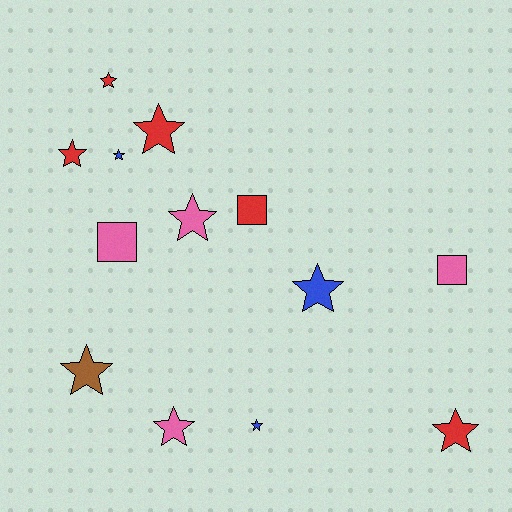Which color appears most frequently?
Red, with 5 objects.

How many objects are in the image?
There are 13 objects.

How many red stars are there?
There are 4 red stars.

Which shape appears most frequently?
Star, with 10 objects.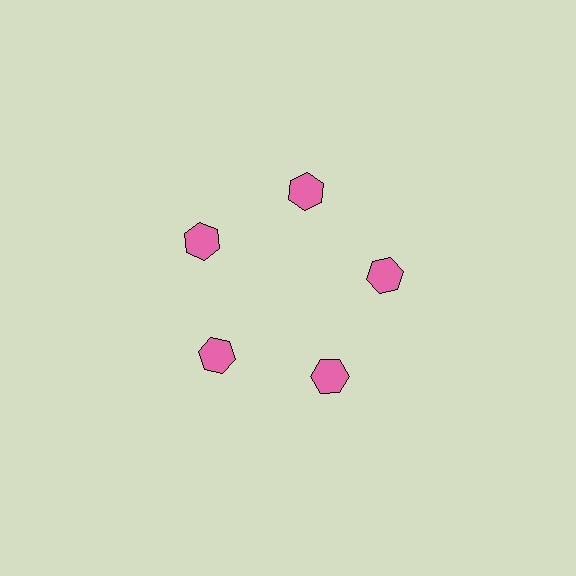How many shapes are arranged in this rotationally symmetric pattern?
There are 5 shapes, arranged in 5 groups of 1.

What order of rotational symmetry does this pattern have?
This pattern has 5-fold rotational symmetry.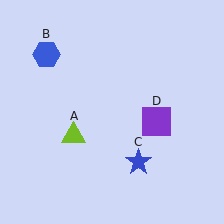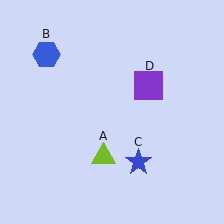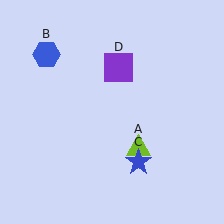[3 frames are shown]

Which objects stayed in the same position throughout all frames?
Blue hexagon (object B) and blue star (object C) remained stationary.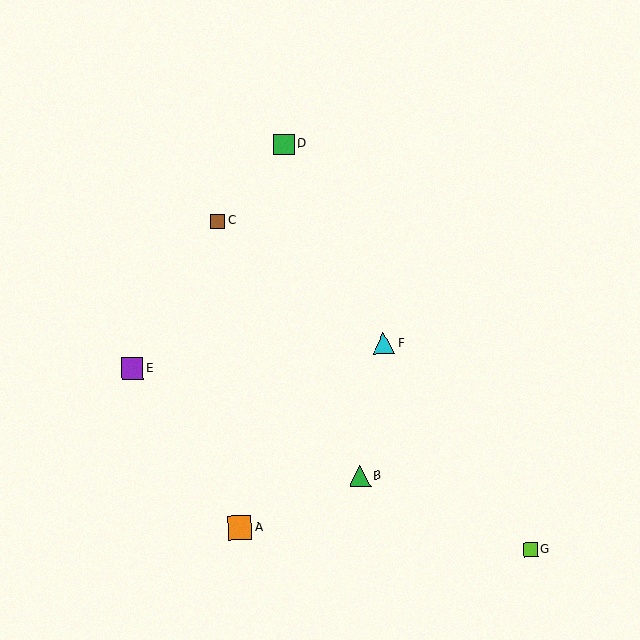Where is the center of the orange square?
The center of the orange square is at (240, 528).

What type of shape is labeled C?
Shape C is a brown square.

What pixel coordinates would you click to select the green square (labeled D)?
Click at (284, 144) to select the green square D.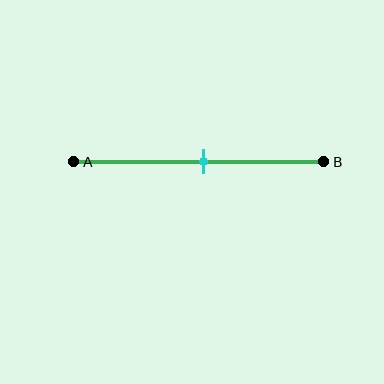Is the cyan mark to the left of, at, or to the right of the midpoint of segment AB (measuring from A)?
The cyan mark is approximately at the midpoint of segment AB.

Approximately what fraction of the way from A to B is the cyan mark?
The cyan mark is approximately 50% of the way from A to B.